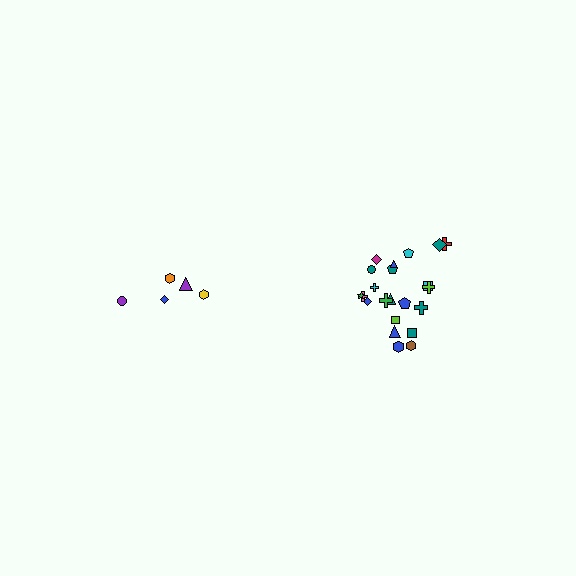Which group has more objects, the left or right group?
The right group.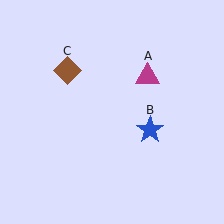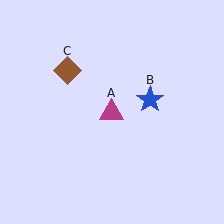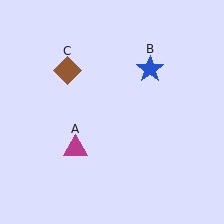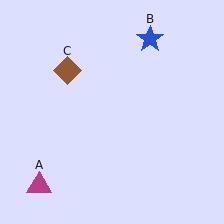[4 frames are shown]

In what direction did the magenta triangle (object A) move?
The magenta triangle (object A) moved down and to the left.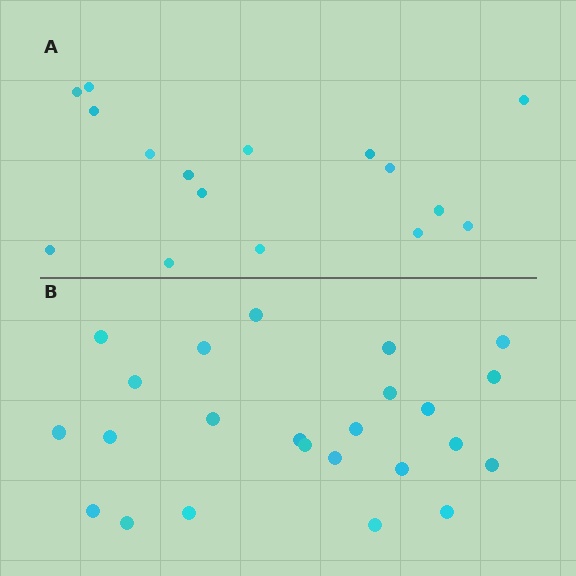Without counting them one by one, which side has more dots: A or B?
Region B (the bottom region) has more dots.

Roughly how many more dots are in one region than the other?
Region B has roughly 8 or so more dots than region A.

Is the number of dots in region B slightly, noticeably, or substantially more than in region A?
Region B has substantially more. The ratio is roughly 1.5 to 1.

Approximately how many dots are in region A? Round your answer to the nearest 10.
About 20 dots. (The exact count is 16, which rounds to 20.)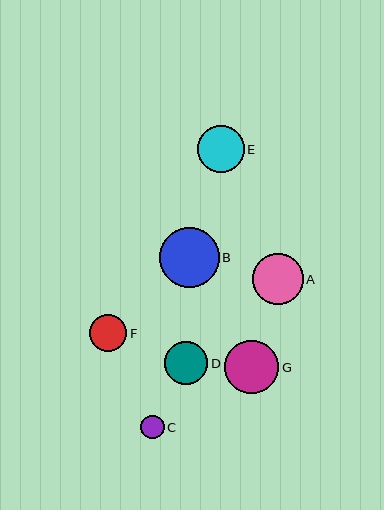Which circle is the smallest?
Circle C is the smallest with a size of approximately 24 pixels.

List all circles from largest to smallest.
From largest to smallest: B, G, A, E, D, F, C.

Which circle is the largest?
Circle B is the largest with a size of approximately 60 pixels.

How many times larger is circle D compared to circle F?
Circle D is approximately 1.2 times the size of circle F.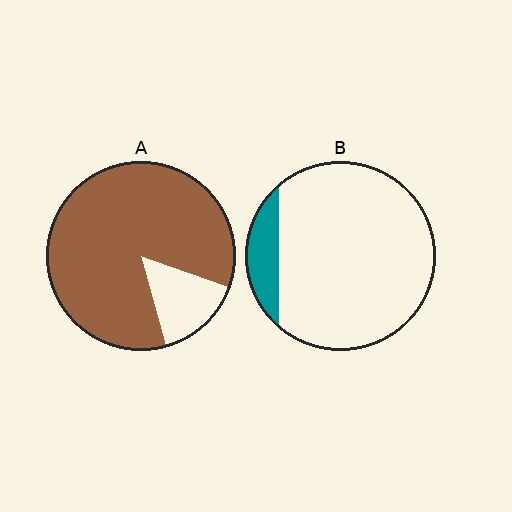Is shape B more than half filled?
No.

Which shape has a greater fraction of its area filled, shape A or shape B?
Shape A.